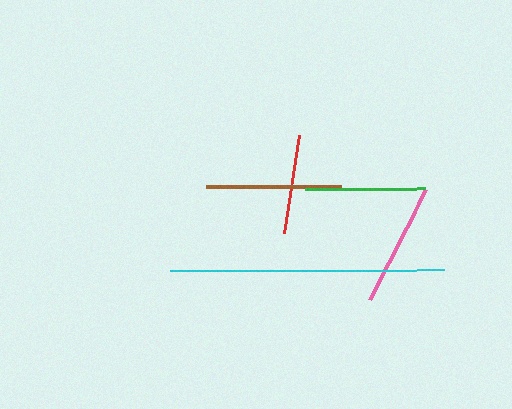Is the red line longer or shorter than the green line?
The green line is longer than the red line.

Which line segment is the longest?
The cyan line is the longest at approximately 274 pixels.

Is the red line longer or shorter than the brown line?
The brown line is longer than the red line.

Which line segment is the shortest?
The red line is the shortest at approximately 99 pixels.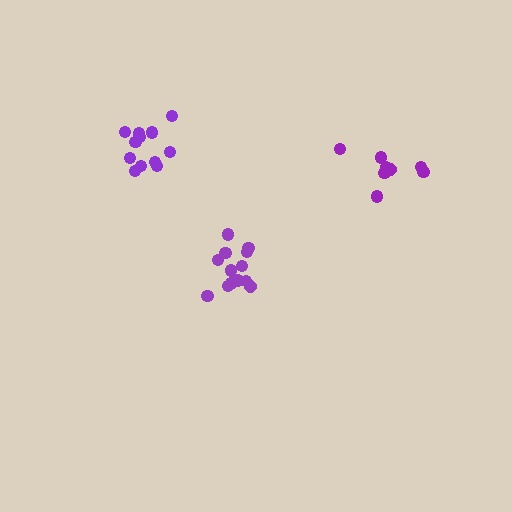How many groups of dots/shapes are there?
There are 3 groups.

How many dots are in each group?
Group 1: 12 dots, Group 2: 13 dots, Group 3: 9 dots (34 total).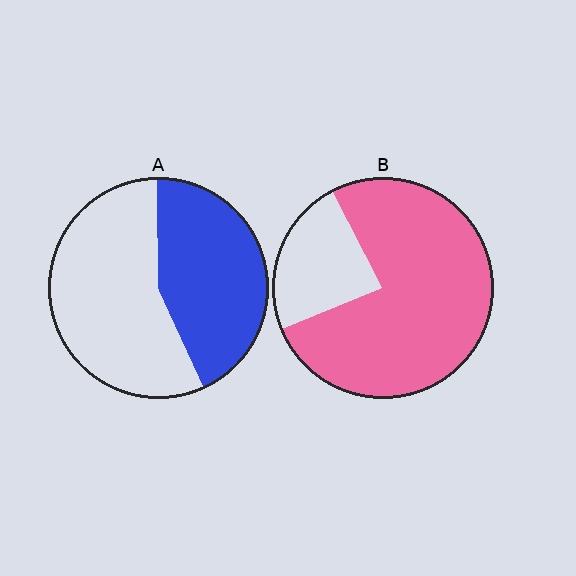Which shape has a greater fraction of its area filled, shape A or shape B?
Shape B.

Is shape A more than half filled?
No.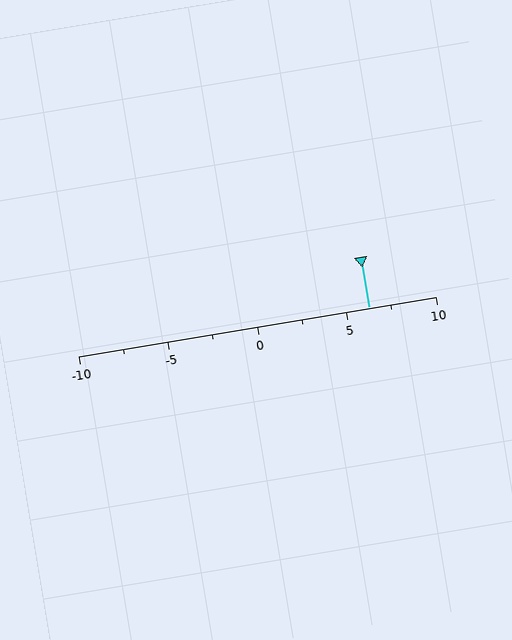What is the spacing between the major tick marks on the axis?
The major ticks are spaced 5 apart.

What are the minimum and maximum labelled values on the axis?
The axis runs from -10 to 10.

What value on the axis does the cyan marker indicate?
The marker indicates approximately 6.2.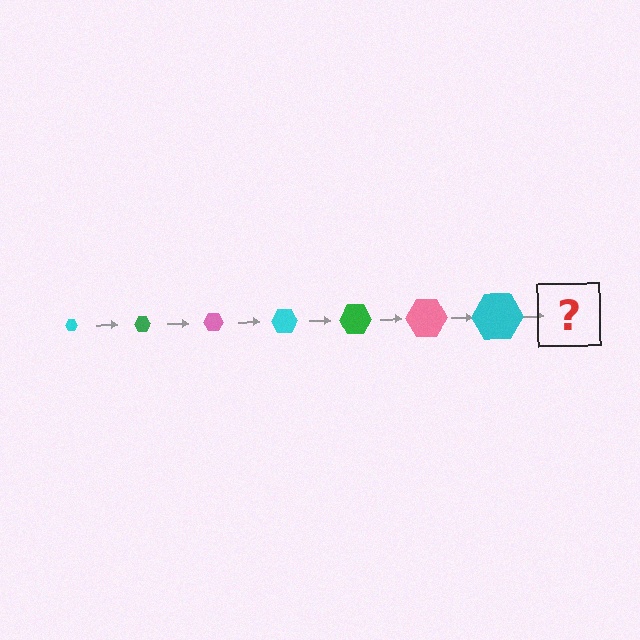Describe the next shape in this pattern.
It should be a green hexagon, larger than the previous one.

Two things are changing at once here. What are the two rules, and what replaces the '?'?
The two rules are that the hexagon grows larger each step and the color cycles through cyan, green, and pink. The '?' should be a green hexagon, larger than the previous one.